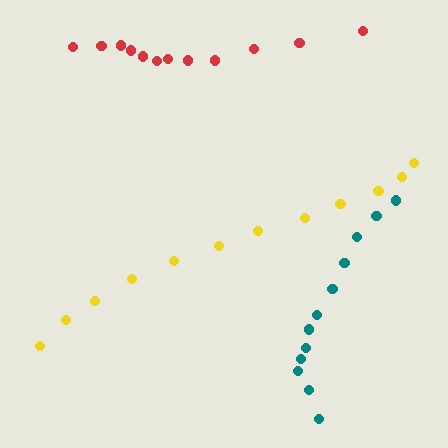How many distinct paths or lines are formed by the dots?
There are 3 distinct paths.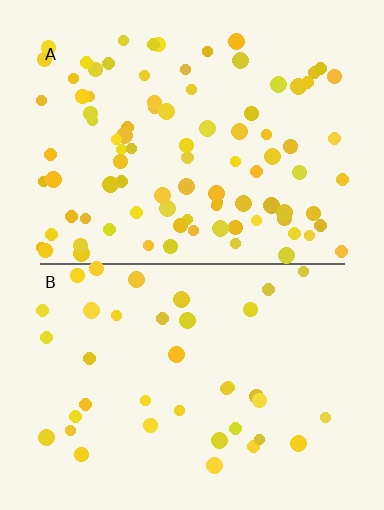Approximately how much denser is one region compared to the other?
Approximately 2.4× — region A over region B.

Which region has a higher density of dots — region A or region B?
A (the top).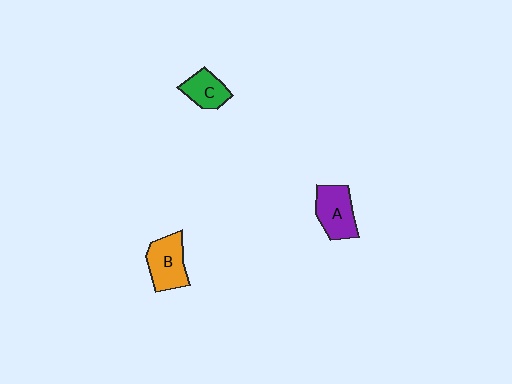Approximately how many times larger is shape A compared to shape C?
Approximately 1.4 times.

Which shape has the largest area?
Shape A (purple).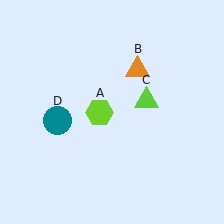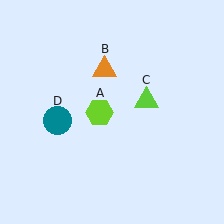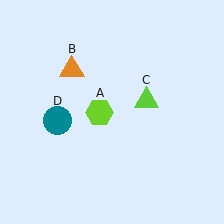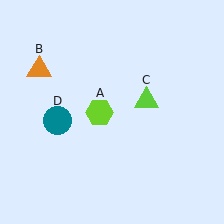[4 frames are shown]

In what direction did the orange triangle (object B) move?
The orange triangle (object B) moved left.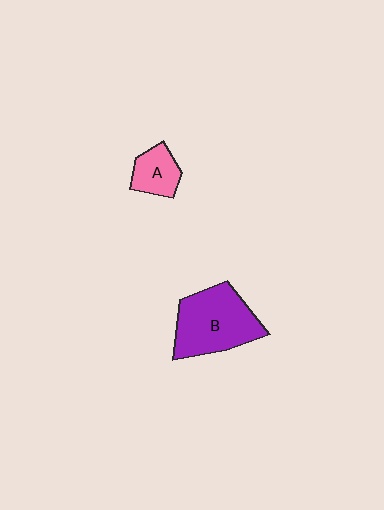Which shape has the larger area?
Shape B (purple).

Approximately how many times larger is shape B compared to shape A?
Approximately 2.4 times.